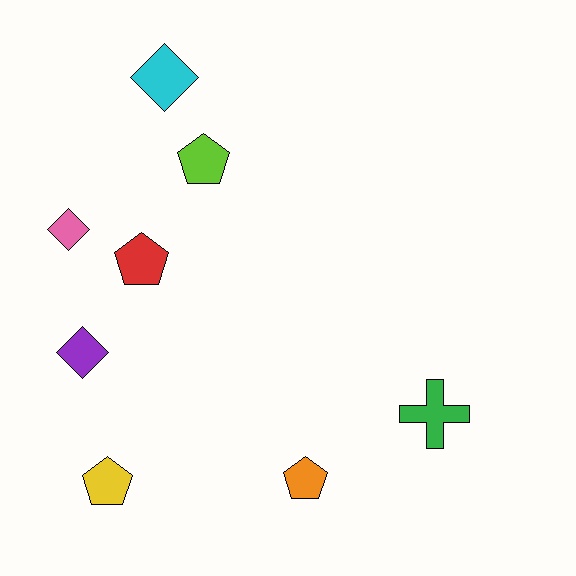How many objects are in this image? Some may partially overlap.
There are 8 objects.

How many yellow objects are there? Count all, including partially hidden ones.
There is 1 yellow object.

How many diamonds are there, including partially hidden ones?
There are 3 diamonds.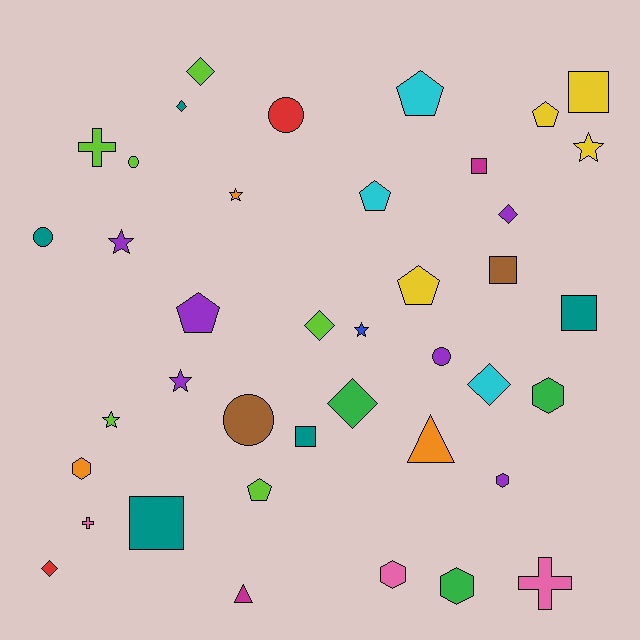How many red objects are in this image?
There are 2 red objects.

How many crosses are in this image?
There are 3 crosses.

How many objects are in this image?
There are 40 objects.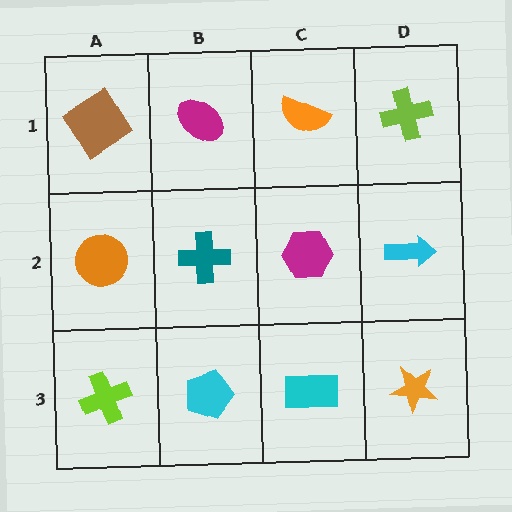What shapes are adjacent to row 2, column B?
A magenta ellipse (row 1, column B), a cyan pentagon (row 3, column B), an orange circle (row 2, column A), a magenta hexagon (row 2, column C).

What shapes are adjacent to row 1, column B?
A teal cross (row 2, column B), a brown diamond (row 1, column A), an orange semicircle (row 1, column C).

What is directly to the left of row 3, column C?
A cyan pentagon.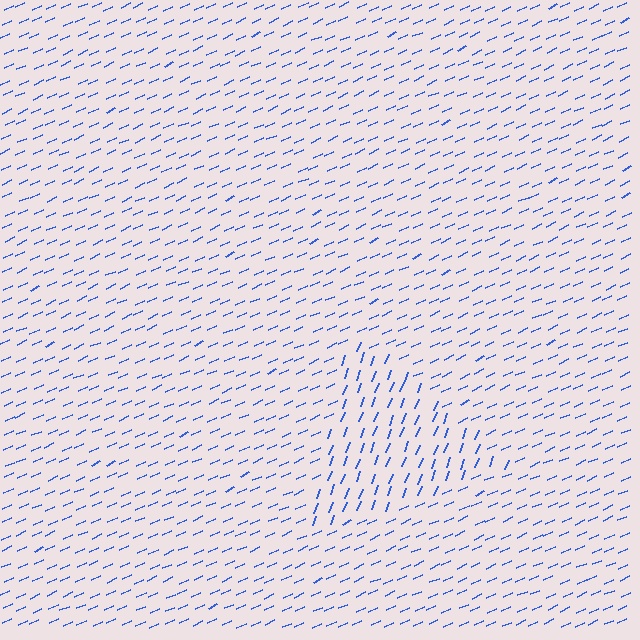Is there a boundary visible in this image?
Yes, there is a texture boundary formed by a change in line orientation.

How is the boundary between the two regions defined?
The boundary is defined purely by a change in line orientation (approximately 45 degrees difference). All lines are the same color and thickness.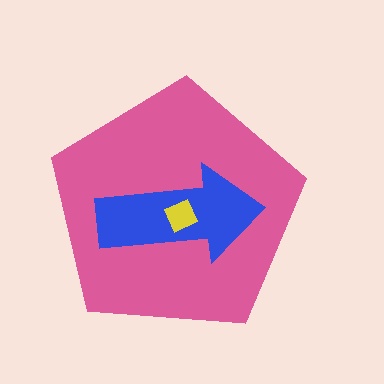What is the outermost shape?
The pink pentagon.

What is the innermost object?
The yellow diamond.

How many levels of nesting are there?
3.